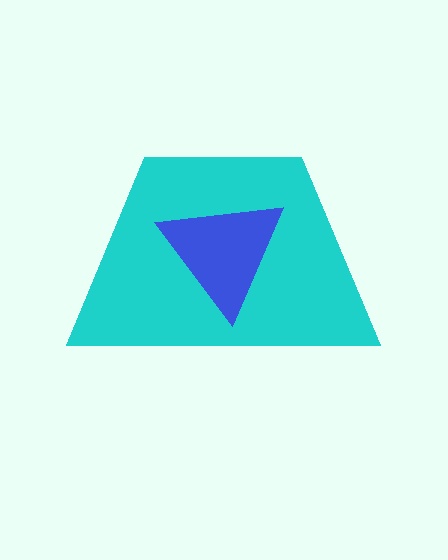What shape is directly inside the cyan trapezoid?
The blue triangle.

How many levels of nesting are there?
2.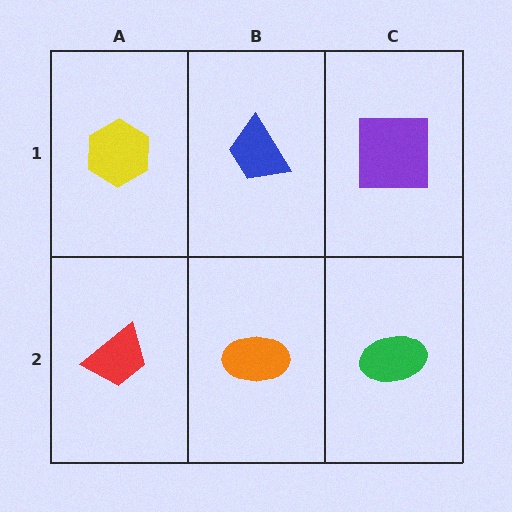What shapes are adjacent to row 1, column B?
An orange ellipse (row 2, column B), a yellow hexagon (row 1, column A), a purple square (row 1, column C).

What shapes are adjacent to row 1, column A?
A red trapezoid (row 2, column A), a blue trapezoid (row 1, column B).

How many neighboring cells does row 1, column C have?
2.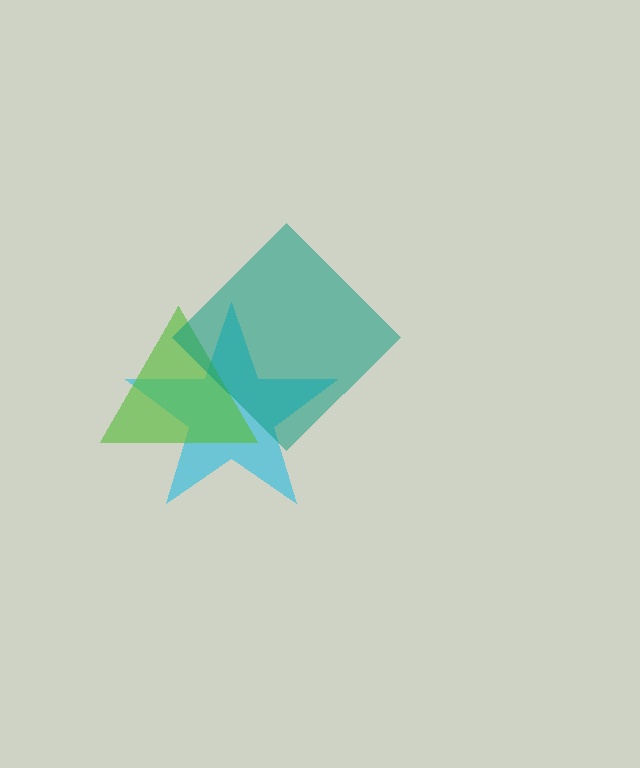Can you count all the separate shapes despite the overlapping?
Yes, there are 3 separate shapes.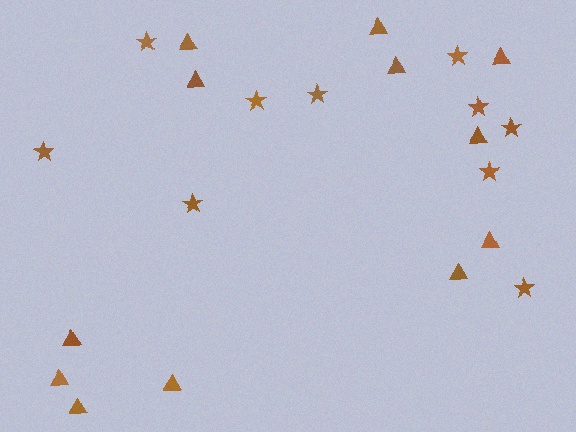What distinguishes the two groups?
There are 2 groups: one group of stars (10) and one group of triangles (12).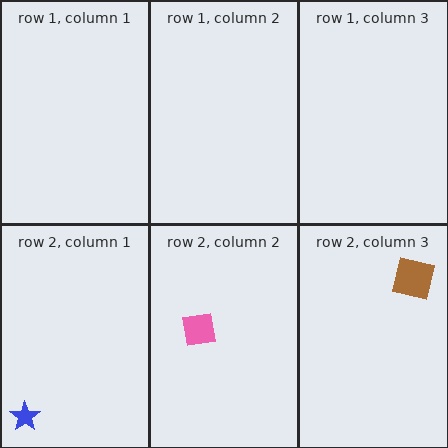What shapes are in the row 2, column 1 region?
The blue star.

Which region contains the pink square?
The row 2, column 2 region.